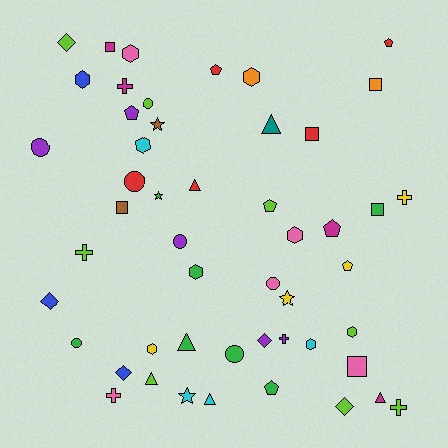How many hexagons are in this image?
There are 9 hexagons.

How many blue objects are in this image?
There are 3 blue objects.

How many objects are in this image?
There are 50 objects.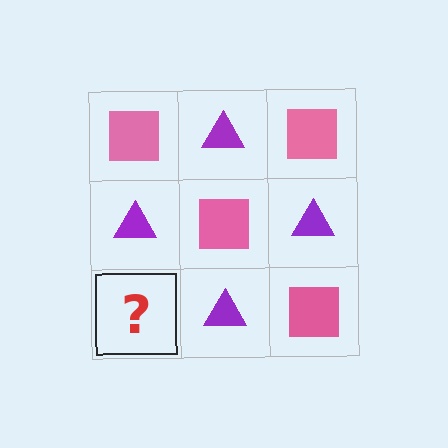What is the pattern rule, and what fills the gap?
The rule is that it alternates pink square and purple triangle in a checkerboard pattern. The gap should be filled with a pink square.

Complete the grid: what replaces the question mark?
The question mark should be replaced with a pink square.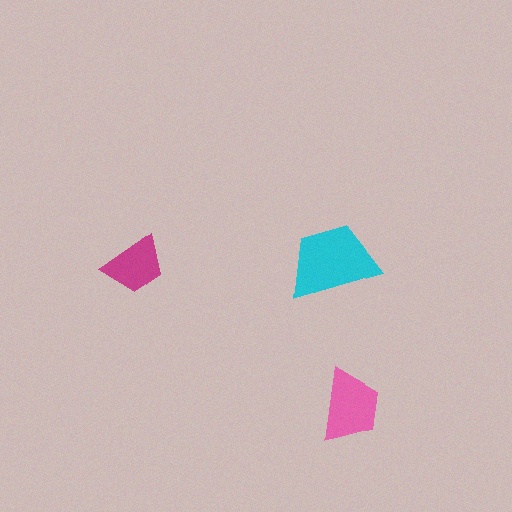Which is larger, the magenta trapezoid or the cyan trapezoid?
The cyan one.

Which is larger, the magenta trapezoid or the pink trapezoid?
The pink one.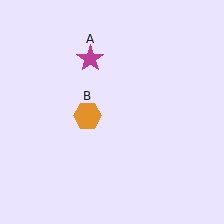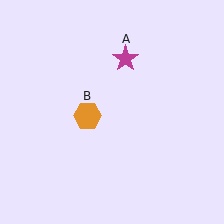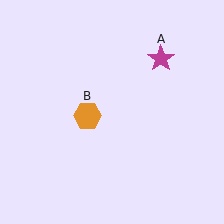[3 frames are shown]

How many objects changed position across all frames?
1 object changed position: magenta star (object A).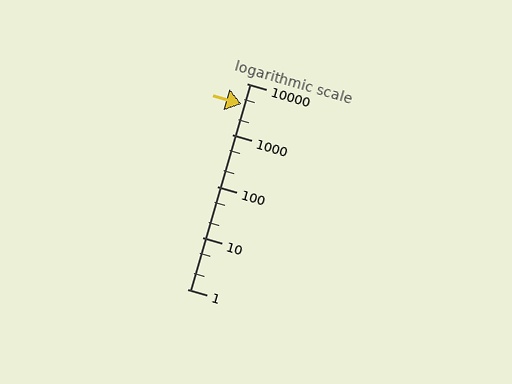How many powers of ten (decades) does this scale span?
The scale spans 4 decades, from 1 to 10000.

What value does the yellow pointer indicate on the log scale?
The pointer indicates approximately 3900.